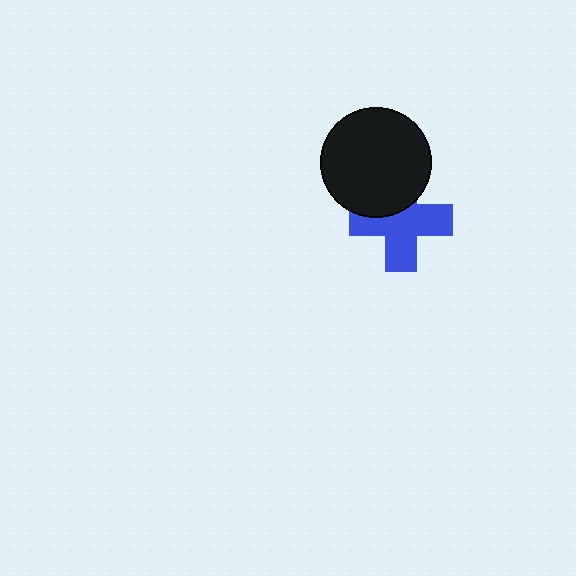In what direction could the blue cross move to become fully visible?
The blue cross could move down. That would shift it out from behind the black circle entirely.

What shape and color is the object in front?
The object in front is a black circle.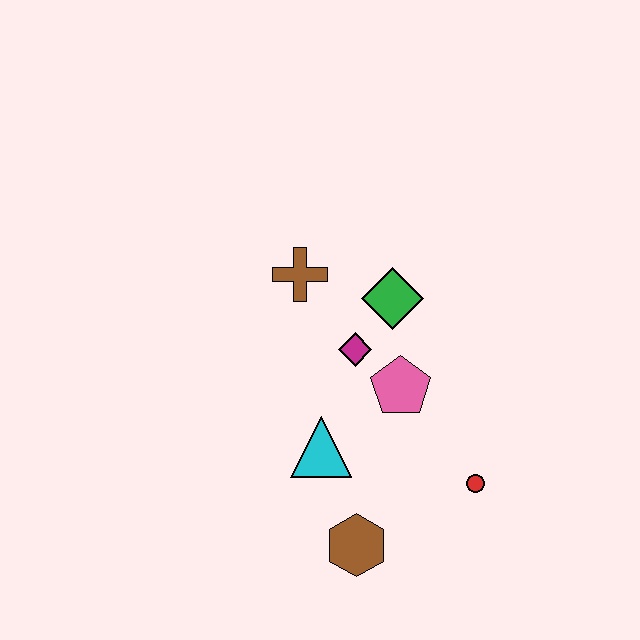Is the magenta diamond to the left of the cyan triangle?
No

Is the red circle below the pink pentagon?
Yes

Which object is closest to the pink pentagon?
The magenta diamond is closest to the pink pentagon.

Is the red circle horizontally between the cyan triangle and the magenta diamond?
No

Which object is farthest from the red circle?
The brown cross is farthest from the red circle.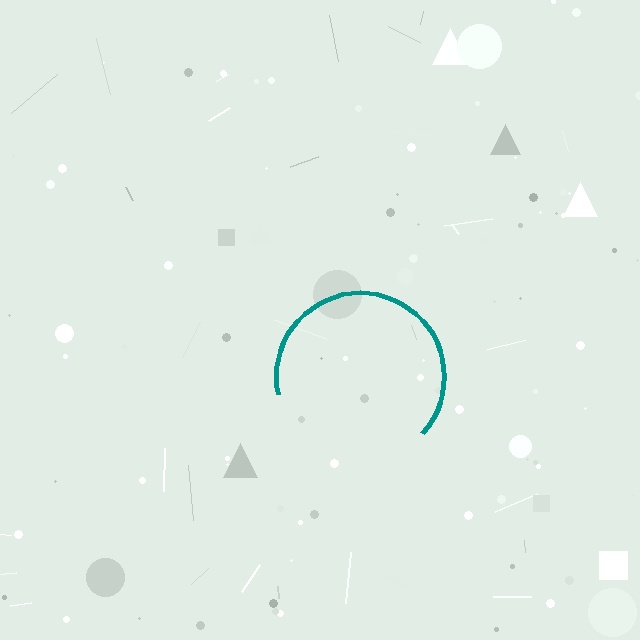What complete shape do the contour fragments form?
The contour fragments form a circle.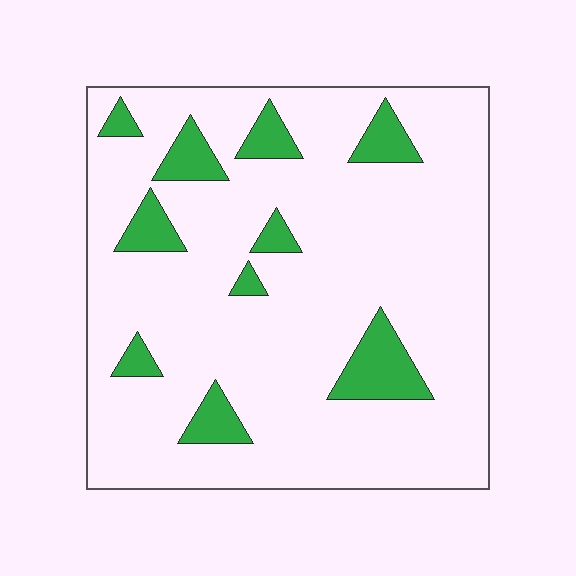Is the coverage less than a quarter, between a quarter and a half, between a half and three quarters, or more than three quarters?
Less than a quarter.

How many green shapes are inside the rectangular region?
10.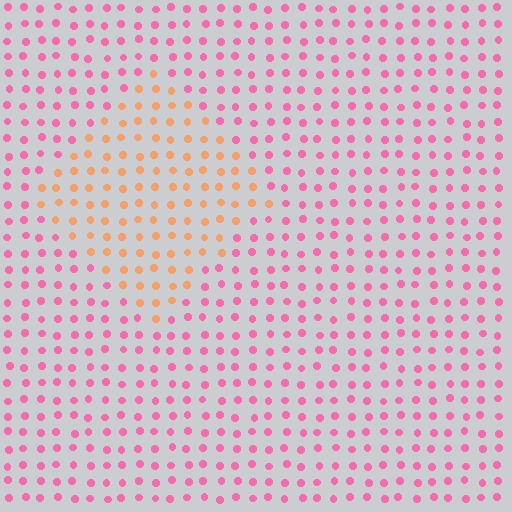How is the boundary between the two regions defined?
The boundary is defined purely by a slight shift in hue (about 52 degrees). Spacing, size, and orientation are identical on both sides.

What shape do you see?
I see a diamond.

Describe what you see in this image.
The image is filled with small pink elements in a uniform arrangement. A diamond-shaped region is visible where the elements are tinted to a slightly different hue, forming a subtle color boundary.